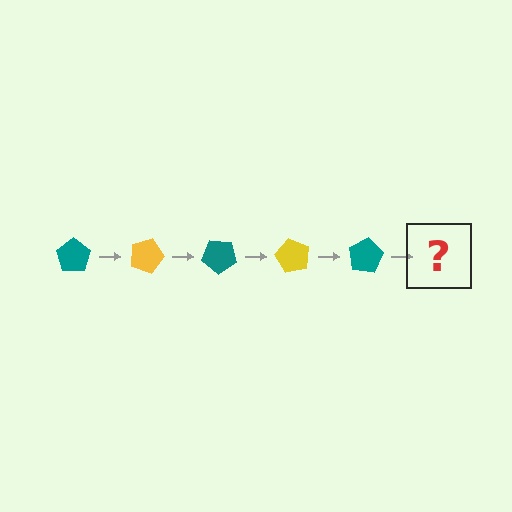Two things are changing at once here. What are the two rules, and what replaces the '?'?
The two rules are that it rotates 20 degrees each step and the color cycles through teal and yellow. The '?' should be a yellow pentagon, rotated 100 degrees from the start.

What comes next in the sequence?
The next element should be a yellow pentagon, rotated 100 degrees from the start.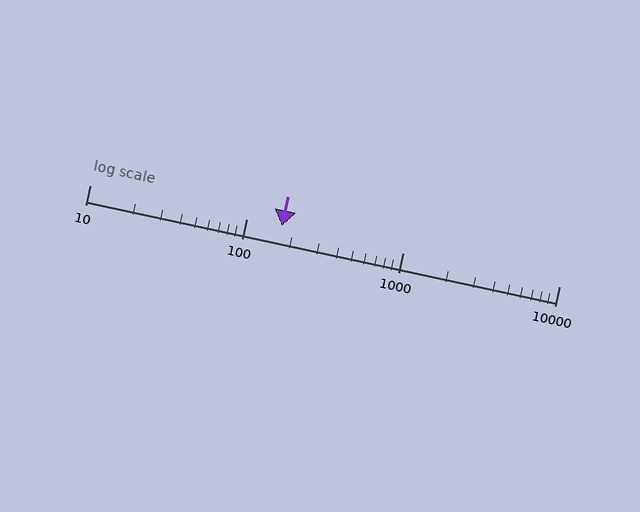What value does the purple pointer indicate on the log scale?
The pointer indicates approximately 170.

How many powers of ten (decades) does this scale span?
The scale spans 3 decades, from 10 to 10000.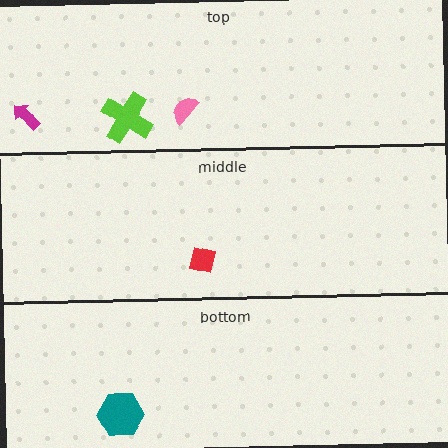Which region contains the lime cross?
The top region.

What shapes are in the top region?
The pink semicircle, the magenta arrow, the lime cross.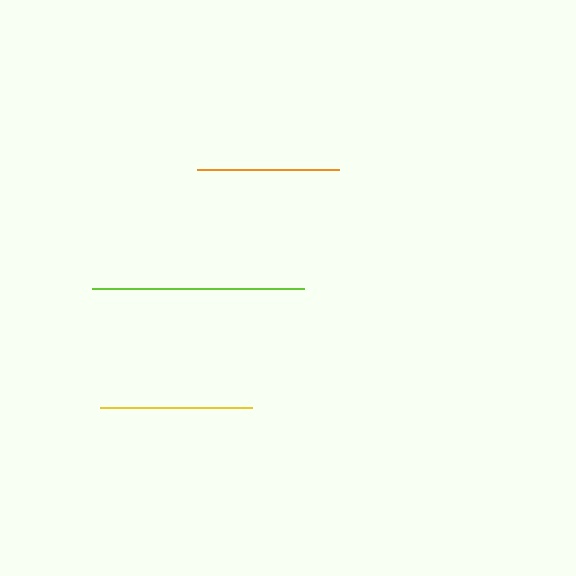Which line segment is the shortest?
The orange line is the shortest at approximately 141 pixels.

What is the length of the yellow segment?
The yellow segment is approximately 153 pixels long.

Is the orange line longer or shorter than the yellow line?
The yellow line is longer than the orange line.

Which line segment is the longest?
The lime line is the longest at approximately 212 pixels.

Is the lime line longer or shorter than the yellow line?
The lime line is longer than the yellow line.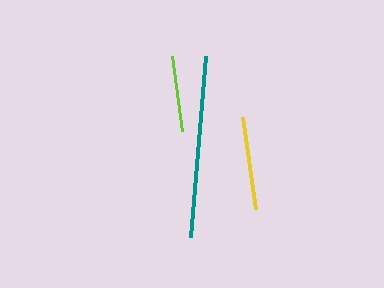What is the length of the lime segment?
The lime segment is approximately 76 pixels long.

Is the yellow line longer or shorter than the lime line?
The yellow line is longer than the lime line.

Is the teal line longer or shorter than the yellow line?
The teal line is longer than the yellow line.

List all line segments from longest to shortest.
From longest to shortest: teal, yellow, lime.